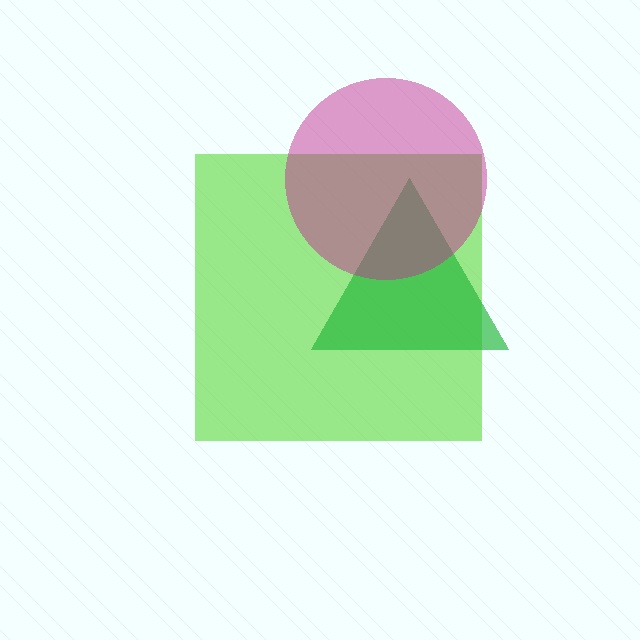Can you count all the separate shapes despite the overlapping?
Yes, there are 3 separate shapes.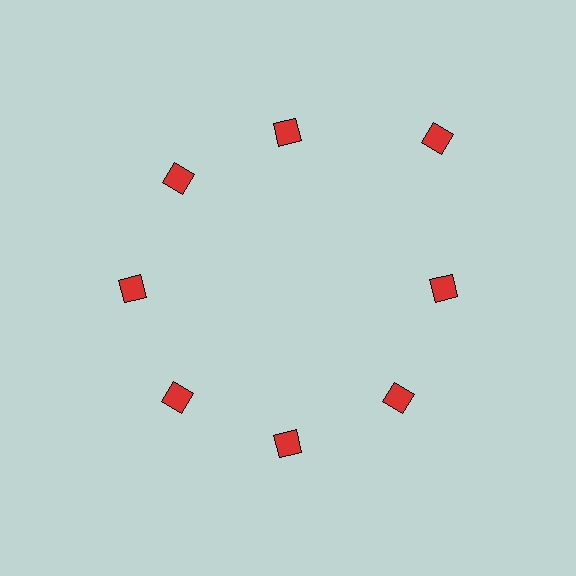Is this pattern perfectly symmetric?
No. The 8 red diamonds are arranged in a ring, but one element near the 2 o'clock position is pushed outward from the center, breaking the 8-fold rotational symmetry.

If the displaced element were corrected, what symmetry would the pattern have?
It would have 8-fold rotational symmetry — the pattern would map onto itself every 45 degrees.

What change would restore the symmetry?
The symmetry would be restored by moving it inward, back onto the ring so that all 8 diamonds sit at equal angles and equal distance from the center.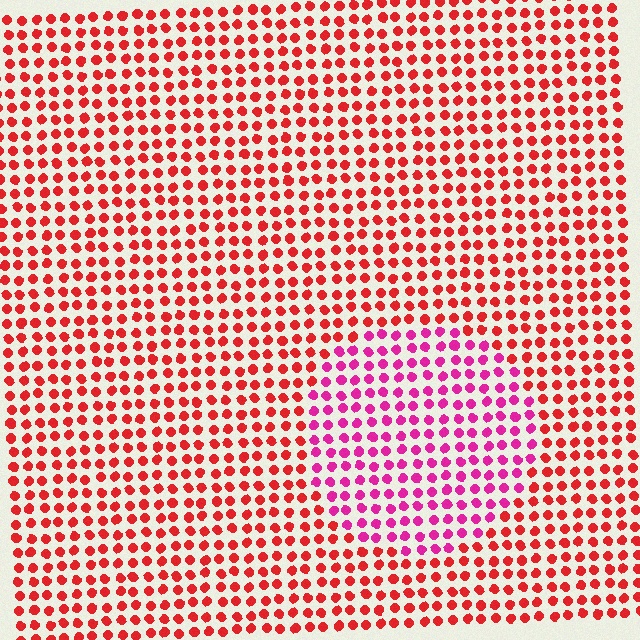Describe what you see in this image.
The image is filled with small red elements in a uniform arrangement. A circle-shaped region is visible where the elements are tinted to a slightly different hue, forming a subtle color boundary.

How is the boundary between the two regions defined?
The boundary is defined purely by a slight shift in hue (about 38 degrees). Spacing, size, and orientation are identical on both sides.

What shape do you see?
I see a circle.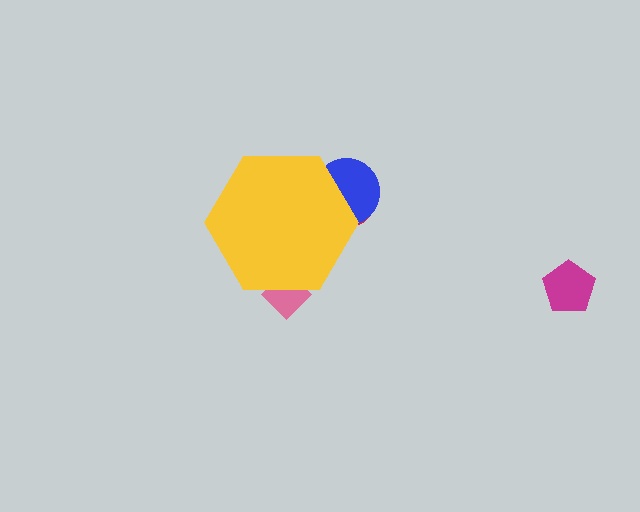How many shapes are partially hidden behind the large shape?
3 shapes are partially hidden.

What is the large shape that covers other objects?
A yellow hexagon.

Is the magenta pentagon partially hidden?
No, the magenta pentagon is fully visible.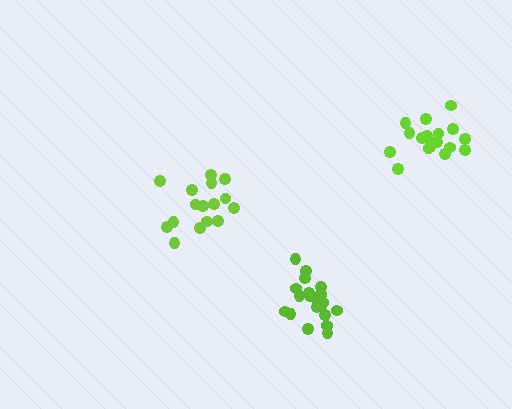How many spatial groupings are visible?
There are 3 spatial groupings.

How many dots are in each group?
Group 1: 20 dots, Group 2: 16 dots, Group 3: 17 dots (53 total).